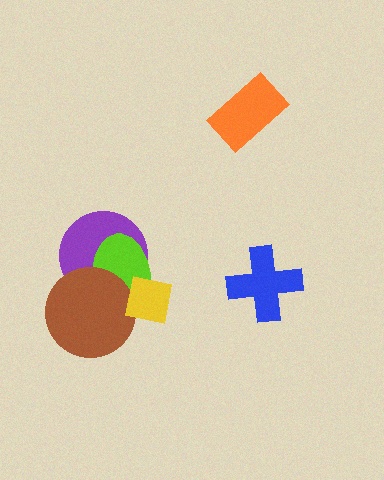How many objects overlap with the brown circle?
3 objects overlap with the brown circle.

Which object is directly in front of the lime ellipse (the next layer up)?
The brown circle is directly in front of the lime ellipse.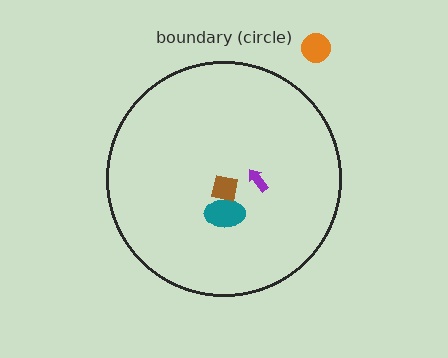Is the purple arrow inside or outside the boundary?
Inside.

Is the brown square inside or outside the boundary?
Inside.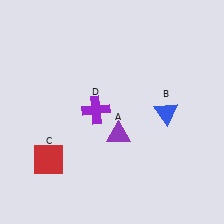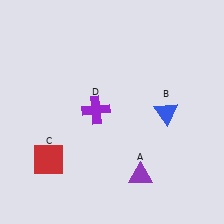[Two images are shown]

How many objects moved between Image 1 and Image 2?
1 object moved between the two images.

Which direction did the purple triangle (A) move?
The purple triangle (A) moved down.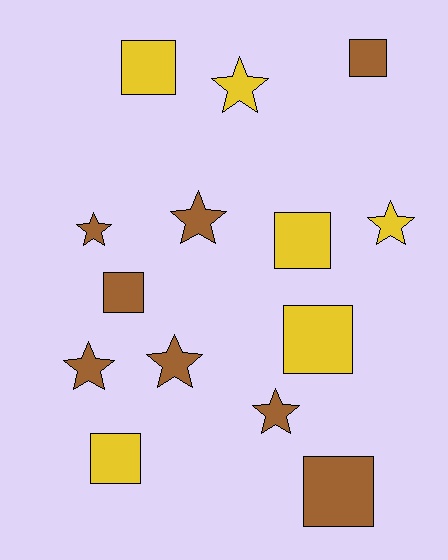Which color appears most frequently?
Brown, with 8 objects.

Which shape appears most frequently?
Star, with 7 objects.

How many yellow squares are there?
There are 4 yellow squares.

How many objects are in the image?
There are 14 objects.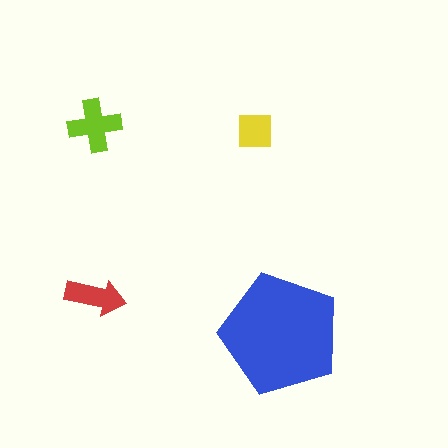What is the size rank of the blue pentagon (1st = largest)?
1st.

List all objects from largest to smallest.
The blue pentagon, the lime cross, the red arrow, the yellow square.